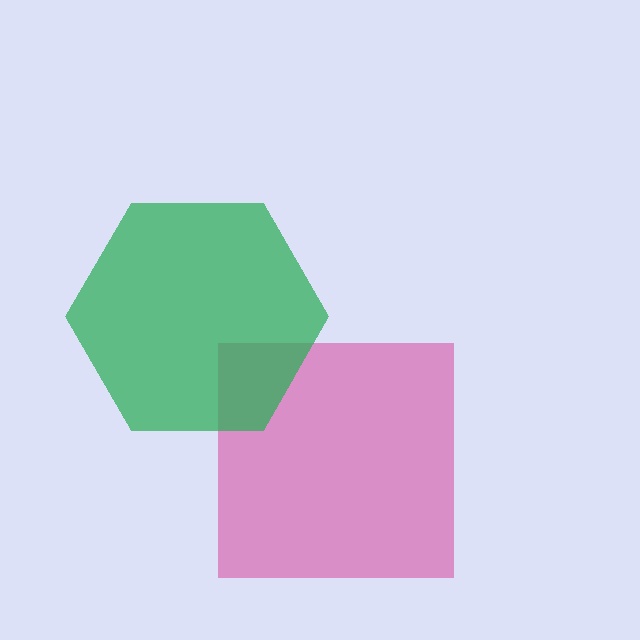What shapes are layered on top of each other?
The layered shapes are: a magenta square, a green hexagon.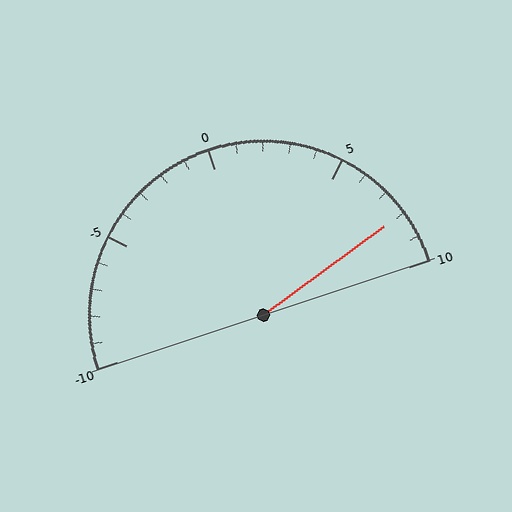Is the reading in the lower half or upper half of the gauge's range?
The reading is in the upper half of the range (-10 to 10).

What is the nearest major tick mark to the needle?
The nearest major tick mark is 10.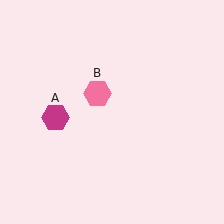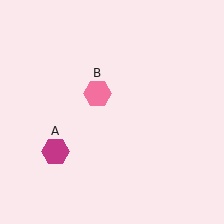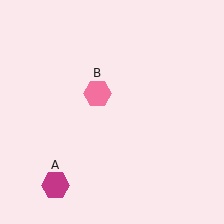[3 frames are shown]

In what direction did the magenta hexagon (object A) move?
The magenta hexagon (object A) moved down.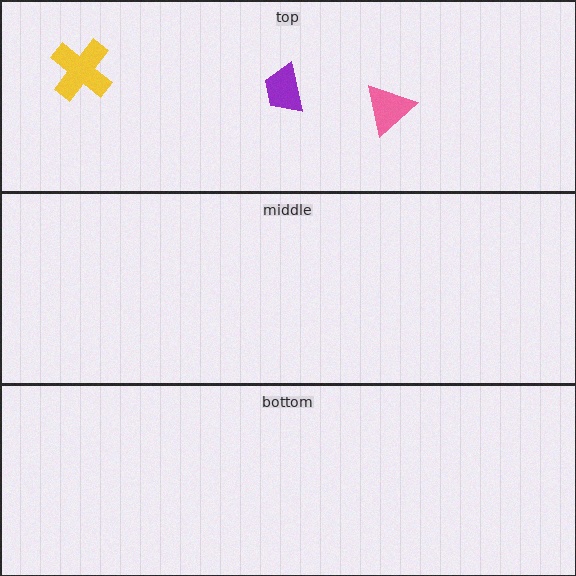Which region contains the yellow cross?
The top region.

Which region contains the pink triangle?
The top region.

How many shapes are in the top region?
3.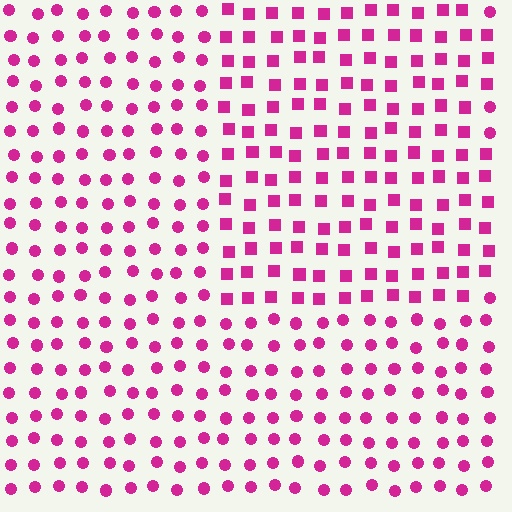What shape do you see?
I see a rectangle.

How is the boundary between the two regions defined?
The boundary is defined by a change in element shape: squares inside vs. circles outside. All elements share the same color and spacing.